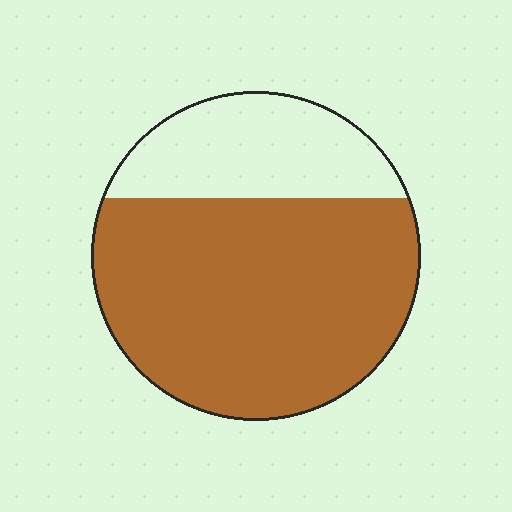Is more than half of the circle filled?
Yes.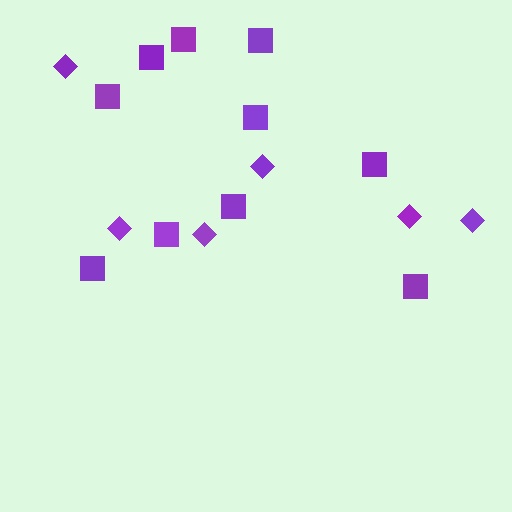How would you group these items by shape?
There are 2 groups: one group of squares (10) and one group of diamonds (6).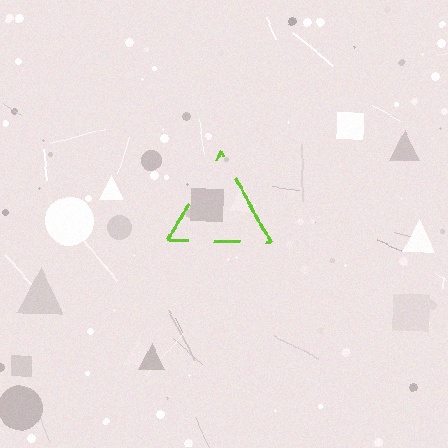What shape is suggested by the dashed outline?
The dashed outline suggests a triangle.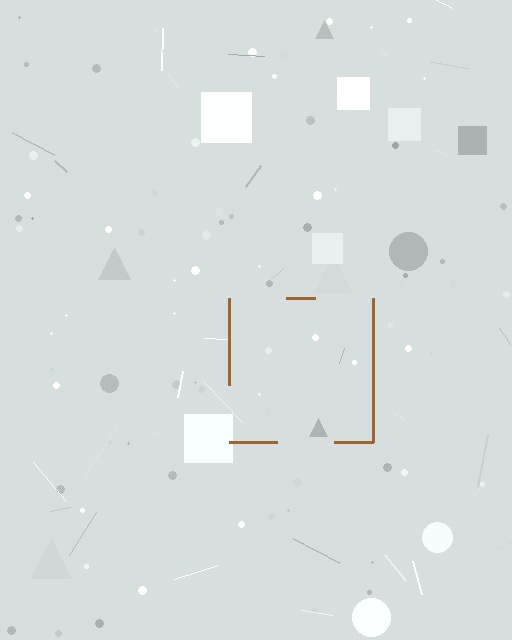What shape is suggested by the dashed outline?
The dashed outline suggests a square.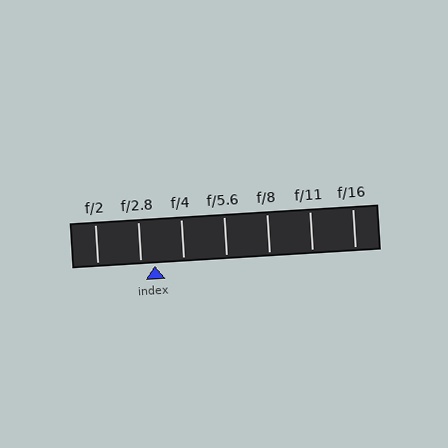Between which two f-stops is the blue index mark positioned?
The index mark is between f/2.8 and f/4.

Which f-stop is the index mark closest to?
The index mark is closest to f/2.8.